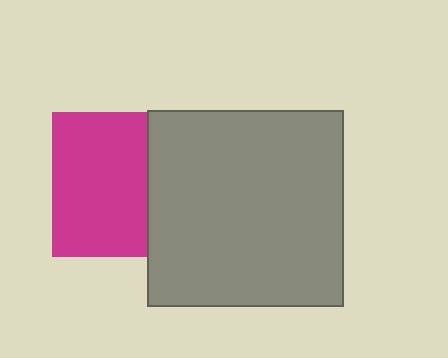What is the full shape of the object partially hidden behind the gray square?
The partially hidden object is a magenta square.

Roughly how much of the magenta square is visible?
Most of it is visible (roughly 66%).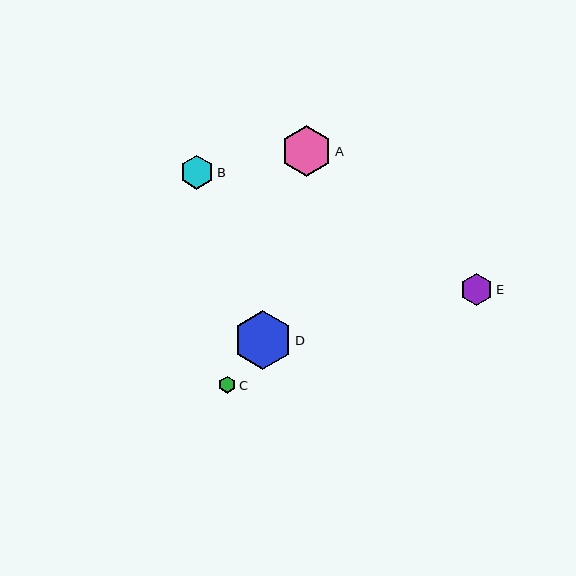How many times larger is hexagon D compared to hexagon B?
Hexagon D is approximately 1.7 times the size of hexagon B.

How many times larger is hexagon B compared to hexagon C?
Hexagon B is approximately 2.0 times the size of hexagon C.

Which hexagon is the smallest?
Hexagon C is the smallest with a size of approximately 17 pixels.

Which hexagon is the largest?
Hexagon D is the largest with a size of approximately 59 pixels.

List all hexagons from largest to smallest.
From largest to smallest: D, A, B, E, C.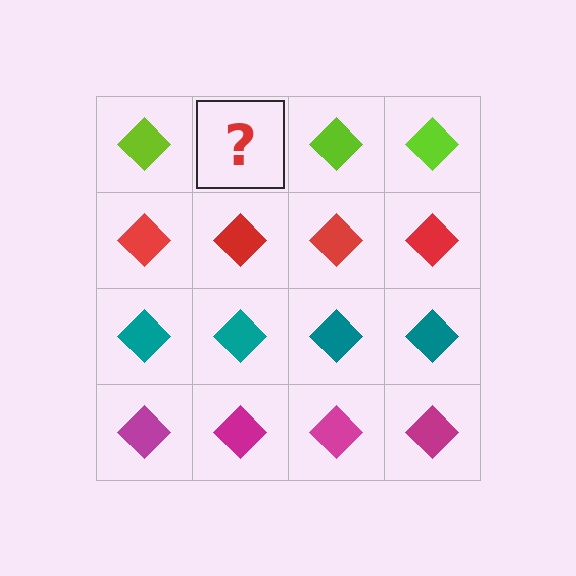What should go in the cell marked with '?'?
The missing cell should contain a lime diamond.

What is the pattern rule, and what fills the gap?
The rule is that each row has a consistent color. The gap should be filled with a lime diamond.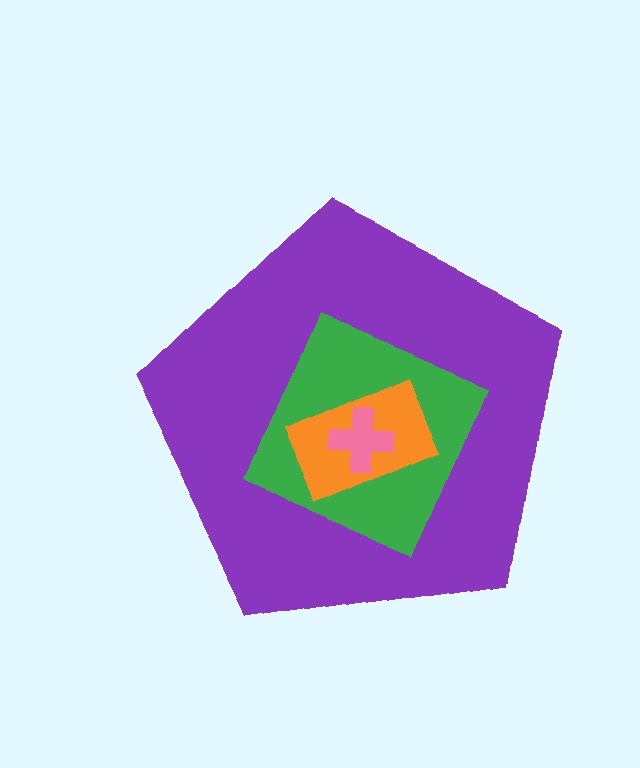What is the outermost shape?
The purple pentagon.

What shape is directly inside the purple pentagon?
The green square.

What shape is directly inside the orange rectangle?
The pink cross.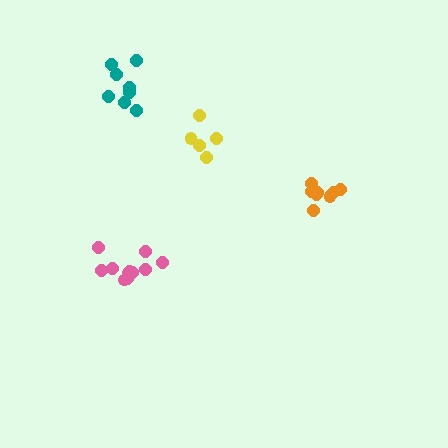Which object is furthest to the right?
The orange cluster is rightmost.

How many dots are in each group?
Group 1: 8 dots, Group 2: 11 dots, Group 3: 9 dots, Group 4: 5 dots (33 total).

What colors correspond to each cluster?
The clusters are colored: teal, pink, orange, yellow.